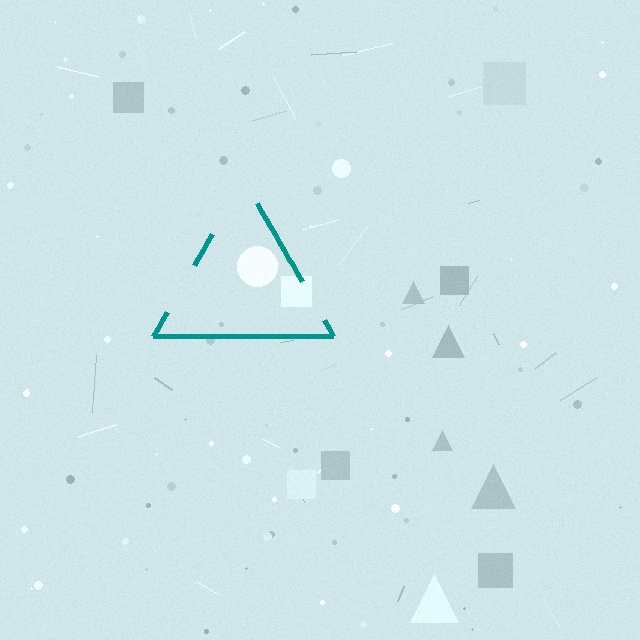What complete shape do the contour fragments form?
The contour fragments form a triangle.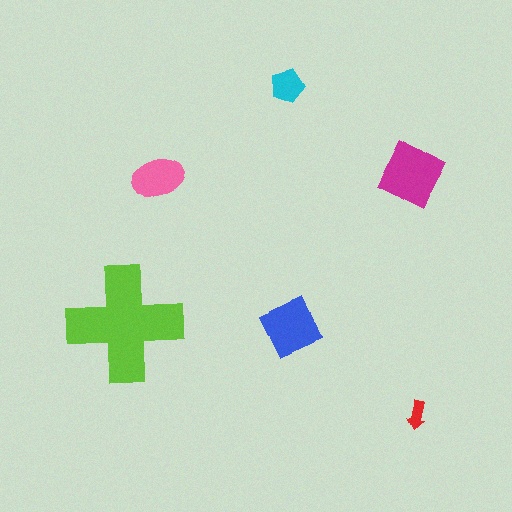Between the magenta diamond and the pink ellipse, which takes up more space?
The magenta diamond.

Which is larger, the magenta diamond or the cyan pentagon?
The magenta diamond.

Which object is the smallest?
The red arrow.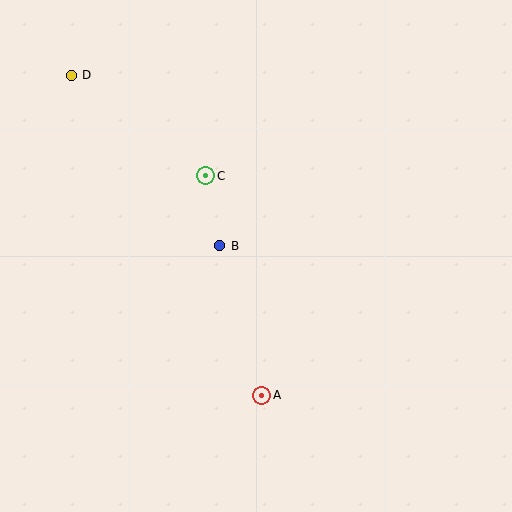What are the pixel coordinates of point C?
Point C is at (206, 176).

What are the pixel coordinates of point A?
Point A is at (262, 395).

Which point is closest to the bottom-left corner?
Point A is closest to the bottom-left corner.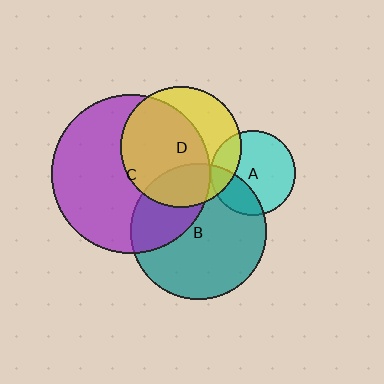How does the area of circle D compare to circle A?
Approximately 2.0 times.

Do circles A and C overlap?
Yes.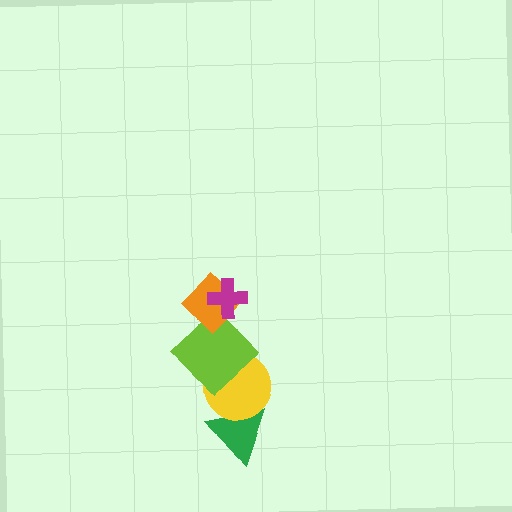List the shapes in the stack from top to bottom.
From top to bottom: the magenta cross, the orange diamond, the lime diamond, the yellow circle, the green triangle.